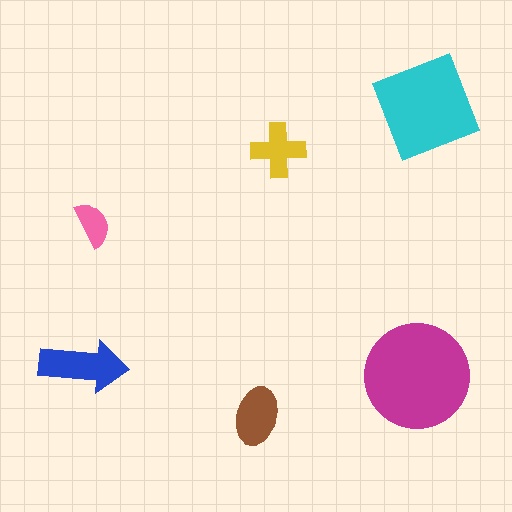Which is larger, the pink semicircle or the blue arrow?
The blue arrow.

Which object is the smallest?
The pink semicircle.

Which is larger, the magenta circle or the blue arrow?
The magenta circle.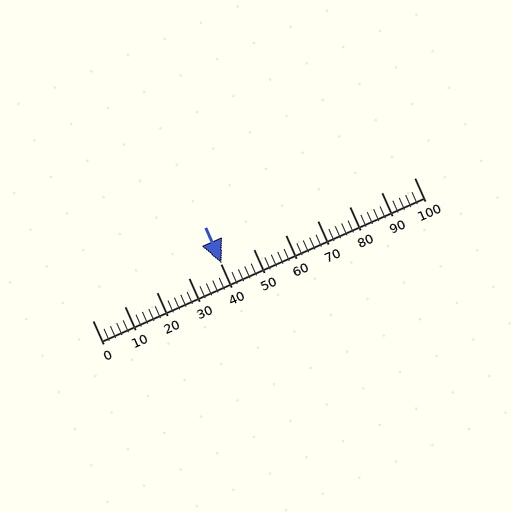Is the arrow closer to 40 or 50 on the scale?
The arrow is closer to 40.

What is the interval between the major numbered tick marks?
The major tick marks are spaced 10 units apart.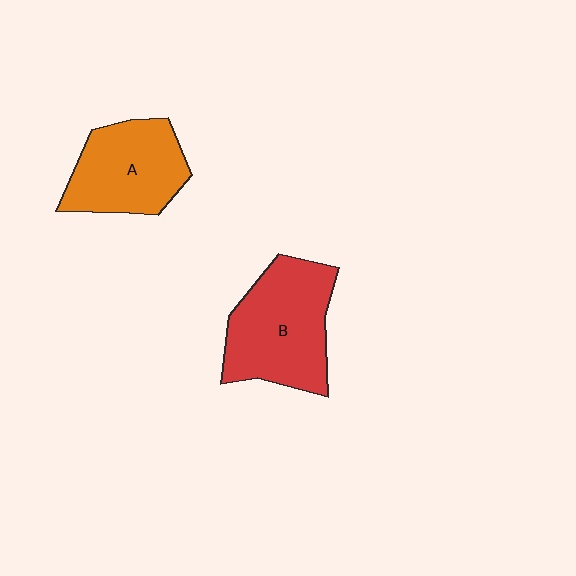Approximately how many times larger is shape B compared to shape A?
Approximately 1.2 times.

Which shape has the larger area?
Shape B (red).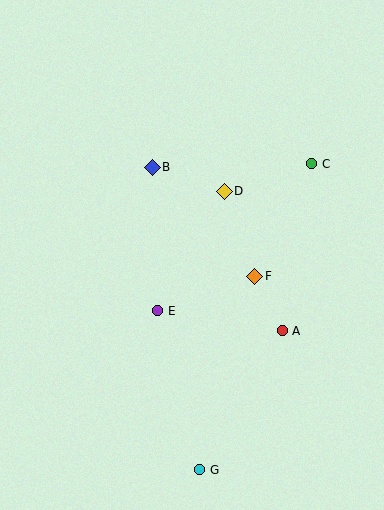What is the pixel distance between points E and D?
The distance between E and D is 137 pixels.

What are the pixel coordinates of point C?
Point C is at (312, 164).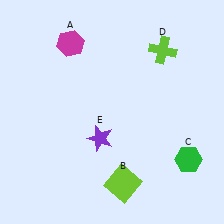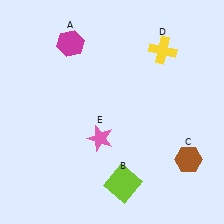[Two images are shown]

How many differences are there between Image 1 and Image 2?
There are 3 differences between the two images.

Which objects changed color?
C changed from green to brown. D changed from lime to yellow. E changed from purple to pink.